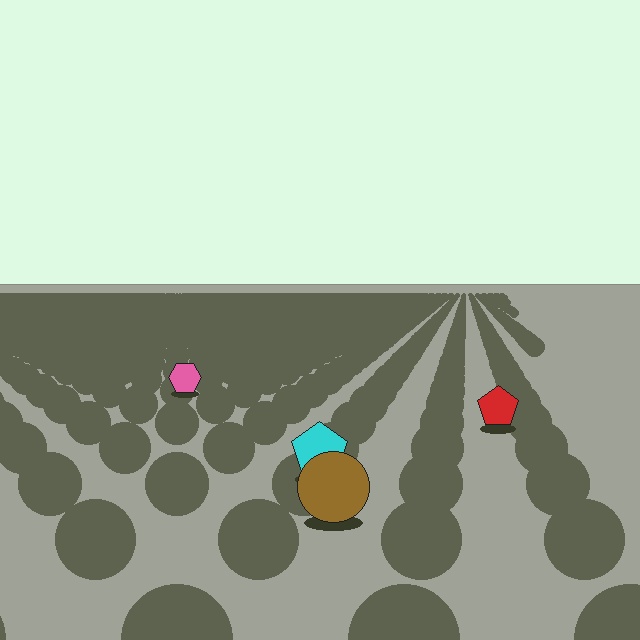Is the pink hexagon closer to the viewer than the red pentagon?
No. The red pentagon is closer — you can tell from the texture gradient: the ground texture is coarser near it.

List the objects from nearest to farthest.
From nearest to farthest: the brown circle, the cyan pentagon, the red pentagon, the pink hexagon.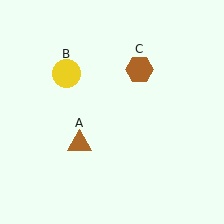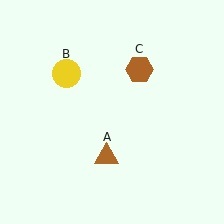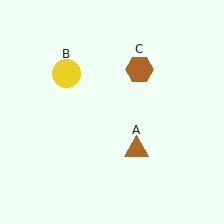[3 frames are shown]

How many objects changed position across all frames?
1 object changed position: brown triangle (object A).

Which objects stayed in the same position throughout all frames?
Yellow circle (object B) and brown hexagon (object C) remained stationary.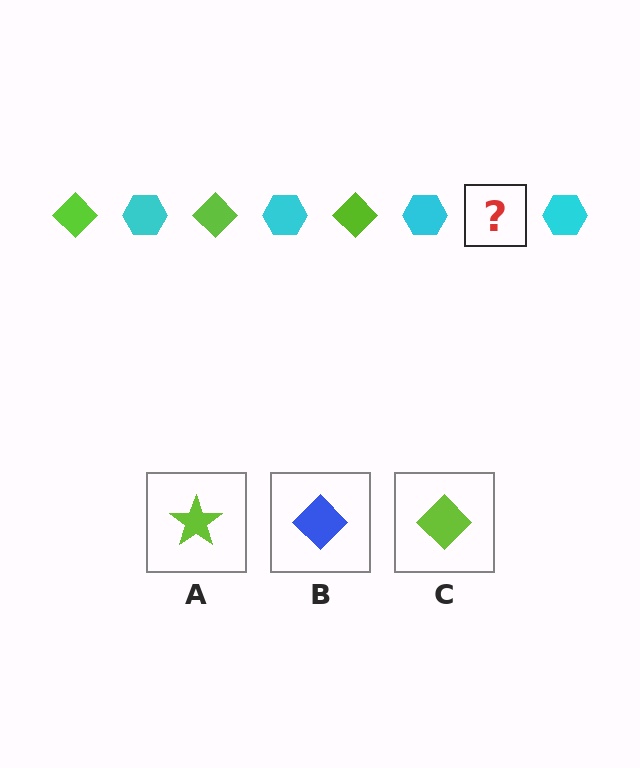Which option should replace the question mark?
Option C.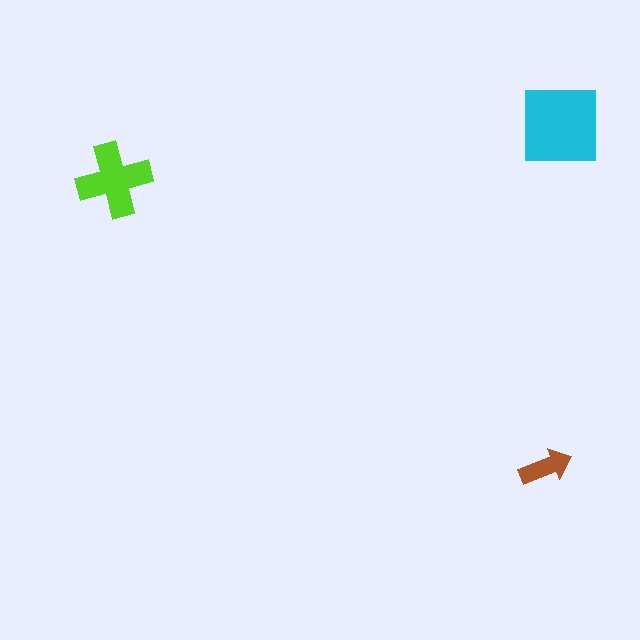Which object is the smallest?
The brown arrow.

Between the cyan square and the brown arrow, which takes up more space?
The cyan square.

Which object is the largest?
The cyan square.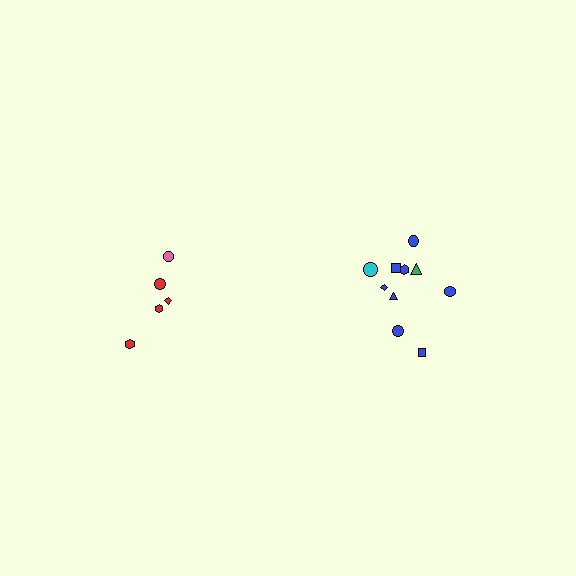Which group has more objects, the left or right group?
The right group.